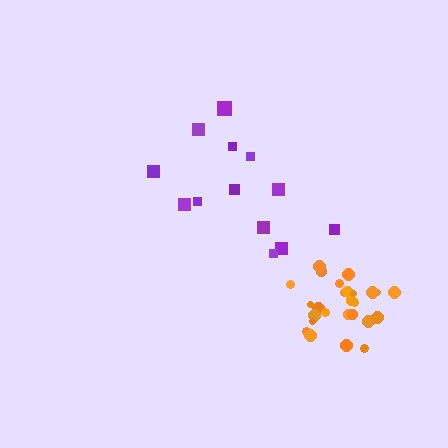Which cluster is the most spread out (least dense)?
Purple.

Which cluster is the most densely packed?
Orange.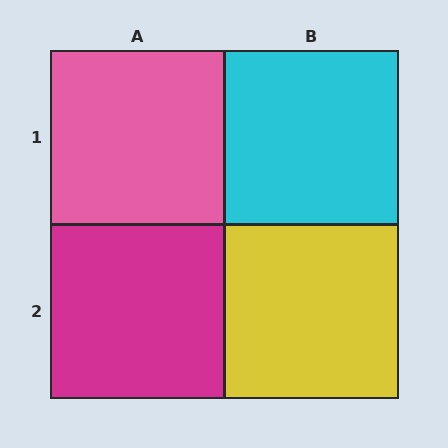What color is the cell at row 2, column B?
Yellow.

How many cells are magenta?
1 cell is magenta.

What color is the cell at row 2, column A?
Magenta.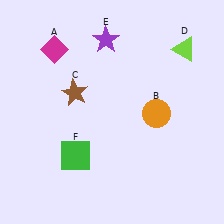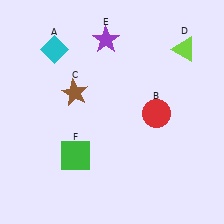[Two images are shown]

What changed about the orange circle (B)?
In Image 1, B is orange. In Image 2, it changed to red.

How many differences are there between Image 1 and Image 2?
There are 2 differences between the two images.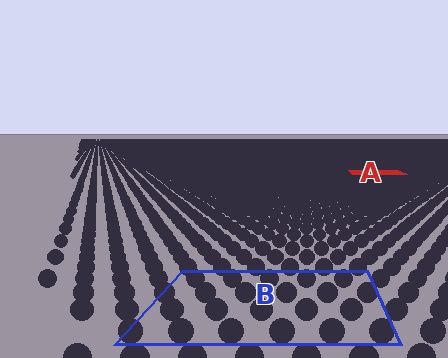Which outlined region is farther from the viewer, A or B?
Region A is farther from the viewer — the texture elements inside it appear smaller and more densely packed.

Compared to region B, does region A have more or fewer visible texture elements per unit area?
Region A has more texture elements per unit area — they are packed more densely because it is farther away.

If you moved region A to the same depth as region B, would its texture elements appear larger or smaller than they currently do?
They would appear larger. At a closer depth, the same texture elements are projected at a bigger on-screen size.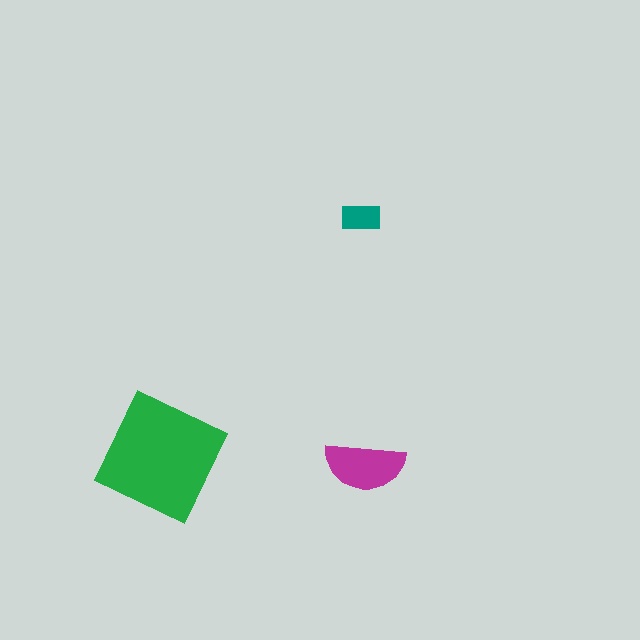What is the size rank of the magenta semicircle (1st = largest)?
2nd.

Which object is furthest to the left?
The green square is leftmost.